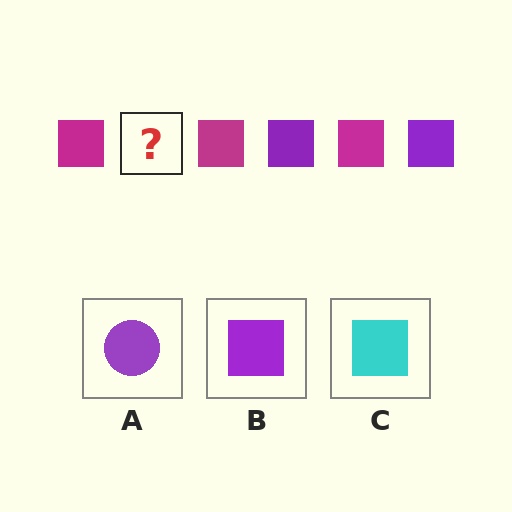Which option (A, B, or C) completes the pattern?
B.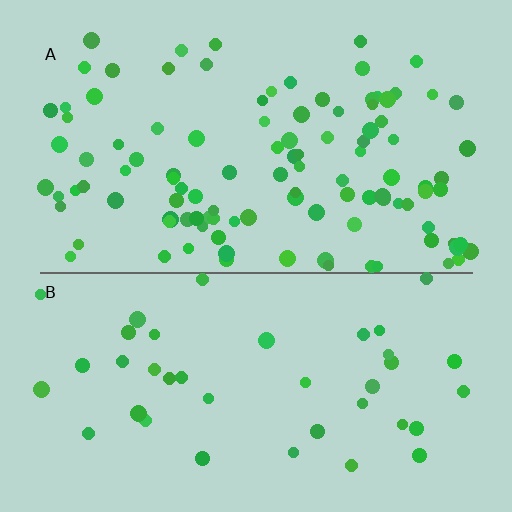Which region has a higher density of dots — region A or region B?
A (the top).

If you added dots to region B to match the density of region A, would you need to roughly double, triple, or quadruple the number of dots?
Approximately triple.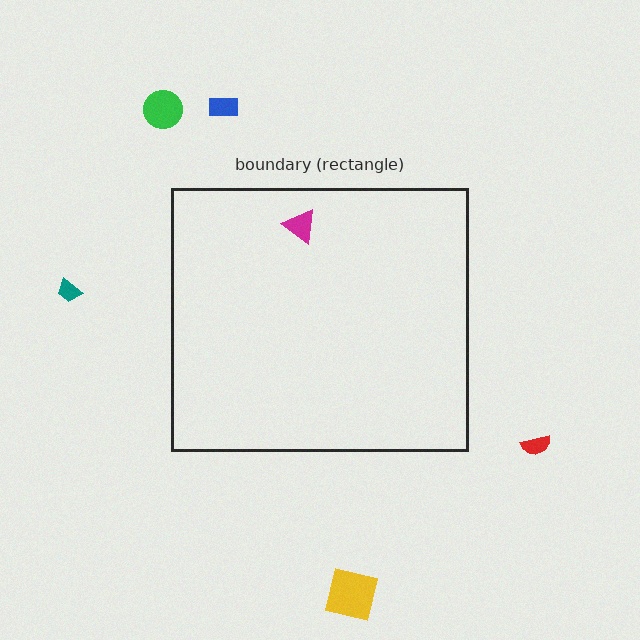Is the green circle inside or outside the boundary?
Outside.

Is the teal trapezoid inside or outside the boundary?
Outside.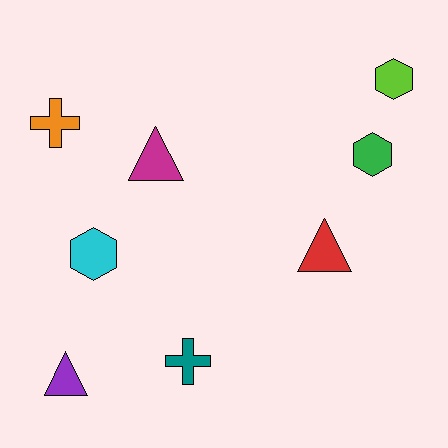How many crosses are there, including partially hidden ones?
There are 2 crosses.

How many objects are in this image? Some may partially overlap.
There are 8 objects.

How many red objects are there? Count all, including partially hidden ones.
There is 1 red object.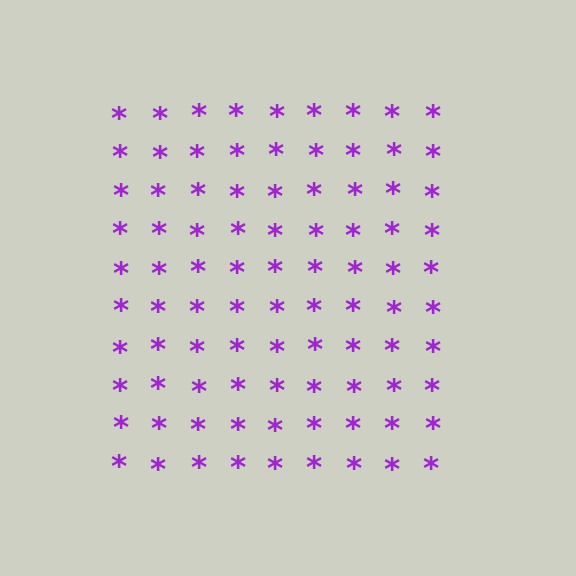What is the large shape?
The large shape is a square.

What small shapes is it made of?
It is made of small asterisks.